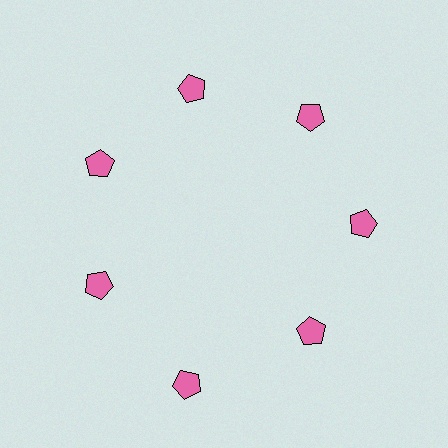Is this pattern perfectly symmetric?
No. The 7 pink pentagons are arranged in a ring, but one element near the 6 o'clock position is pushed outward from the center, breaking the 7-fold rotational symmetry.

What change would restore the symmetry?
The symmetry would be restored by moving it inward, back onto the ring so that all 7 pentagons sit at equal angles and equal distance from the center.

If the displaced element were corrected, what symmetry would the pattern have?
It would have 7-fold rotational symmetry — the pattern would map onto itself every 51 degrees.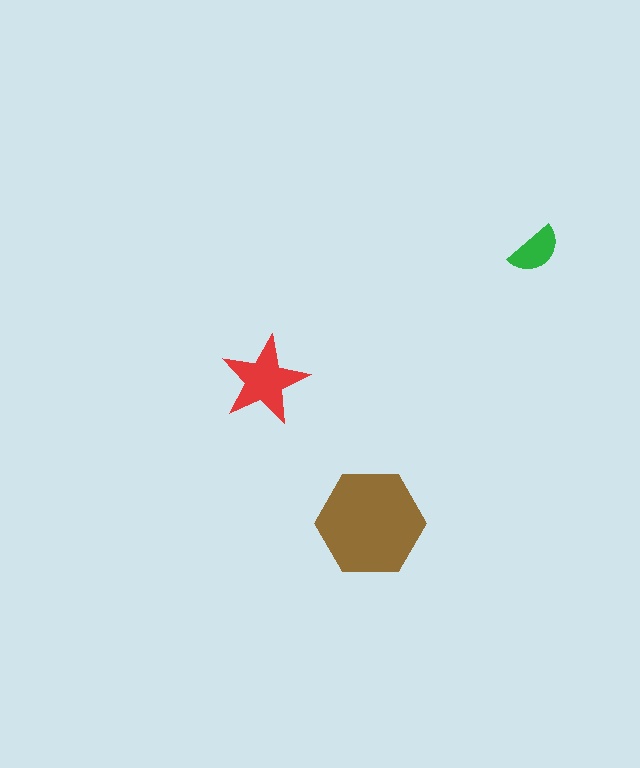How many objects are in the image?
There are 3 objects in the image.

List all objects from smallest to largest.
The green semicircle, the red star, the brown hexagon.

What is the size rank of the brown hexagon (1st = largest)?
1st.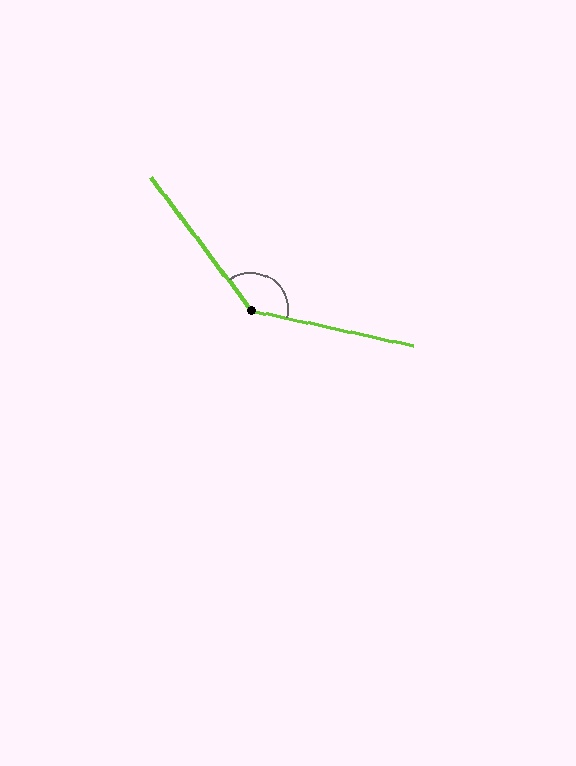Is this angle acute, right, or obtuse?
It is obtuse.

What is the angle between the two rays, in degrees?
Approximately 139 degrees.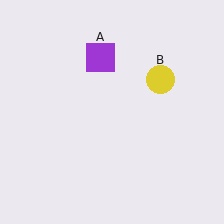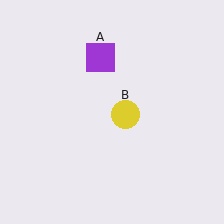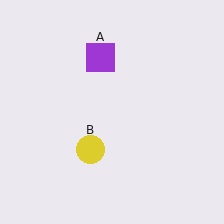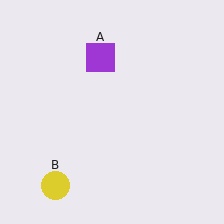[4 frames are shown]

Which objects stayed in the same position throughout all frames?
Purple square (object A) remained stationary.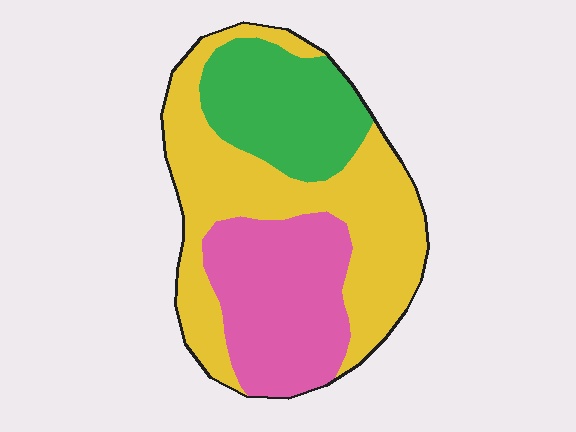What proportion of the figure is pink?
Pink takes up between a sixth and a third of the figure.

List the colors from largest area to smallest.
From largest to smallest: yellow, pink, green.